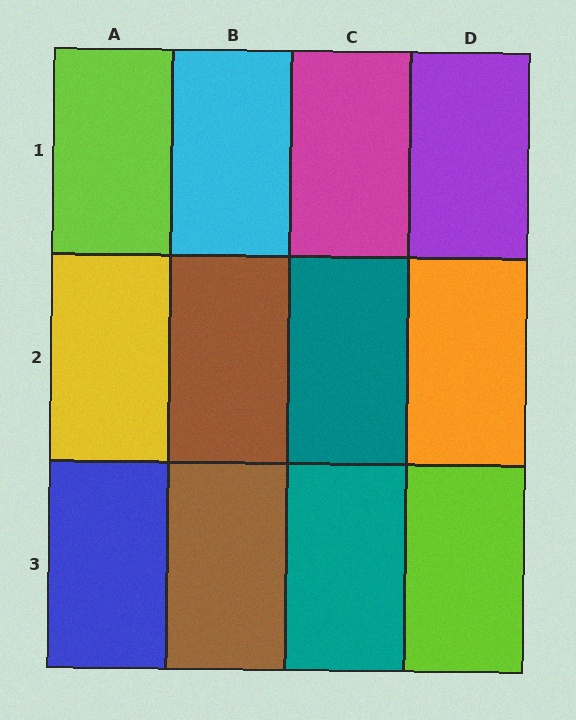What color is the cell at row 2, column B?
Brown.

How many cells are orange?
1 cell is orange.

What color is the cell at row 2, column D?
Orange.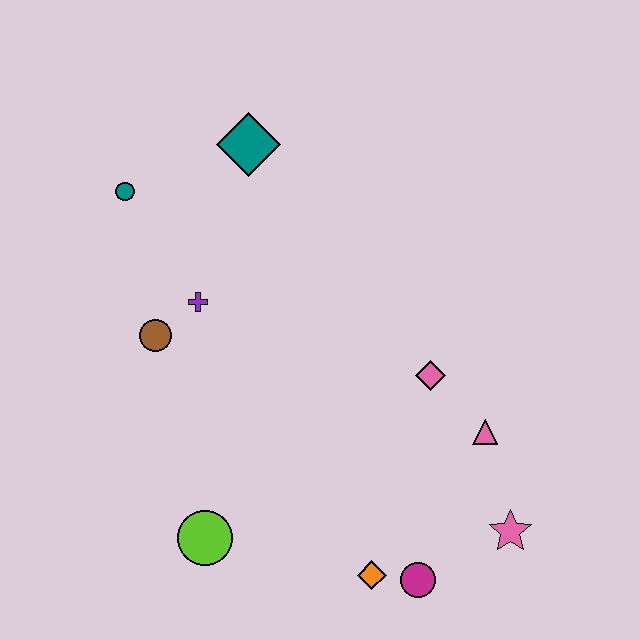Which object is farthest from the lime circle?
The teal diamond is farthest from the lime circle.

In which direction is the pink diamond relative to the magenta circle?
The pink diamond is above the magenta circle.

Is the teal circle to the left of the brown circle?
Yes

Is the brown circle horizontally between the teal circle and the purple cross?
Yes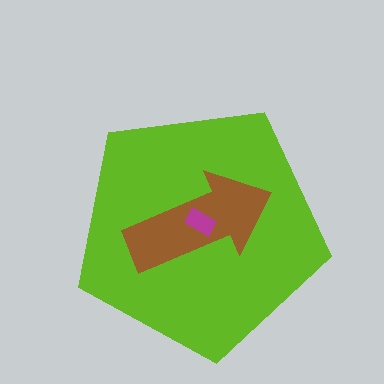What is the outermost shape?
The lime pentagon.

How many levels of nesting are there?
3.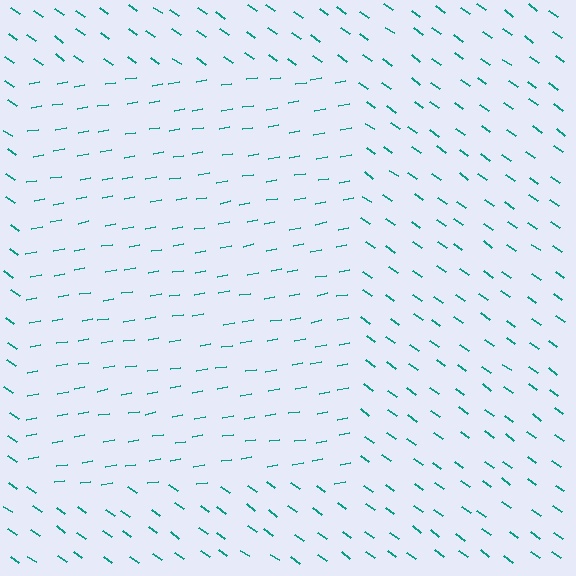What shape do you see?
I see a rectangle.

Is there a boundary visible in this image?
Yes, there is a texture boundary formed by a change in line orientation.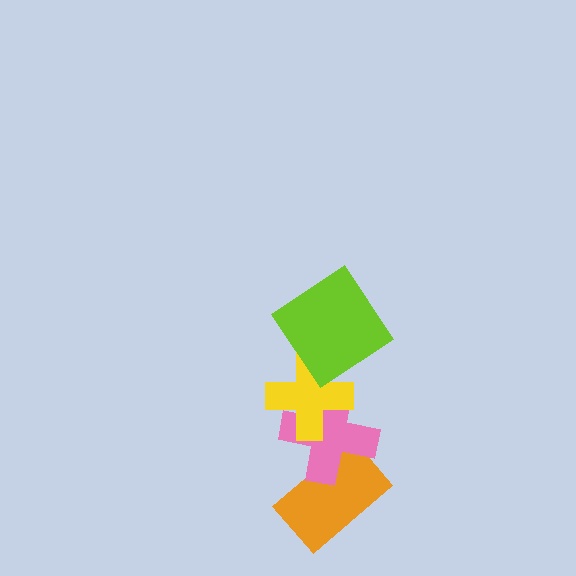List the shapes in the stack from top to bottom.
From top to bottom: the lime diamond, the yellow cross, the pink cross, the orange rectangle.